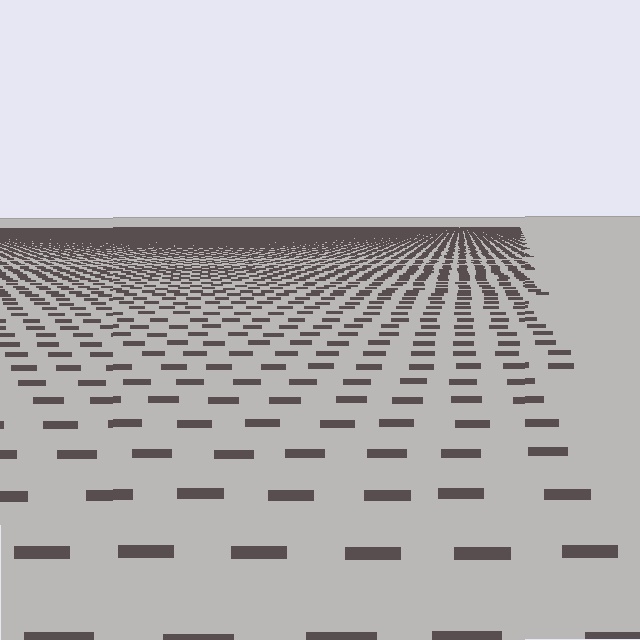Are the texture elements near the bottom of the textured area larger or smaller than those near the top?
Larger. Near the bottom, elements are closer to the viewer and appear at a bigger on-screen size.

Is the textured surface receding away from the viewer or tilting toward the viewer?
The surface is receding away from the viewer. Texture elements get smaller and denser toward the top.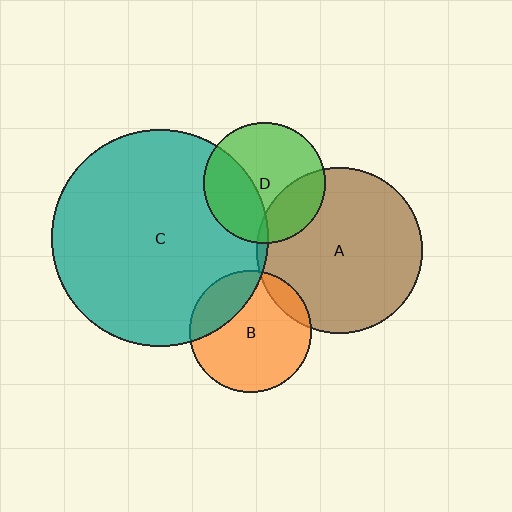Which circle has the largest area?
Circle C (teal).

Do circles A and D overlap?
Yes.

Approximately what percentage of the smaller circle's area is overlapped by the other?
Approximately 25%.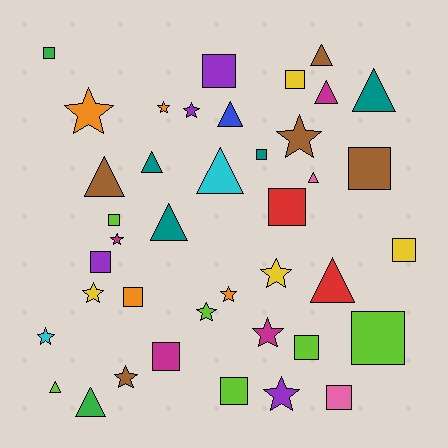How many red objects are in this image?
There are 2 red objects.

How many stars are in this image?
There are 13 stars.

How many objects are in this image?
There are 40 objects.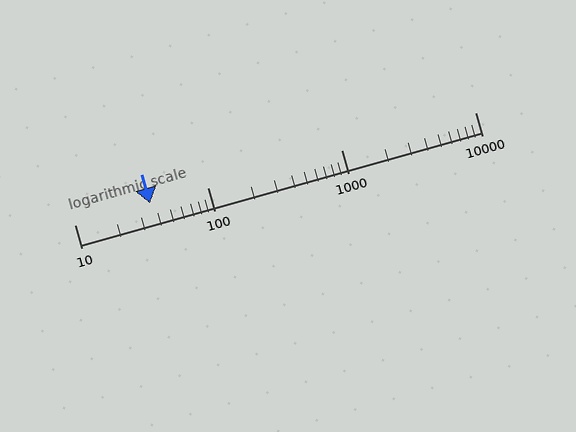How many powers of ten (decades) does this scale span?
The scale spans 3 decades, from 10 to 10000.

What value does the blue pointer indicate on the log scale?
The pointer indicates approximately 37.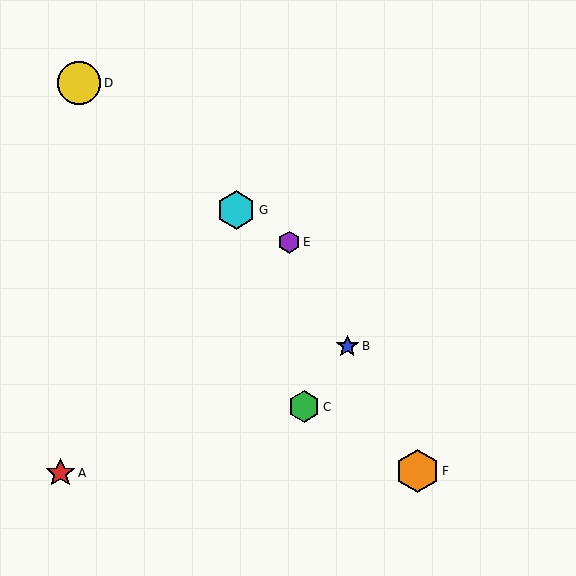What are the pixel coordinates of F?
Object F is at (417, 471).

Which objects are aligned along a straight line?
Objects B, E, F are aligned along a straight line.